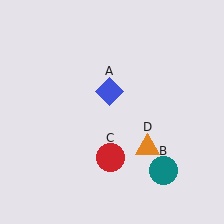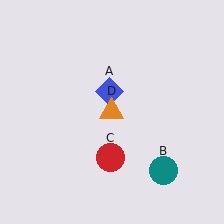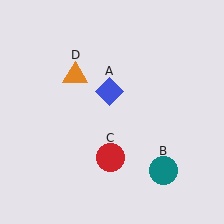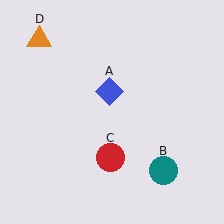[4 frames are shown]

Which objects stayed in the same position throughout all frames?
Blue diamond (object A) and teal circle (object B) and red circle (object C) remained stationary.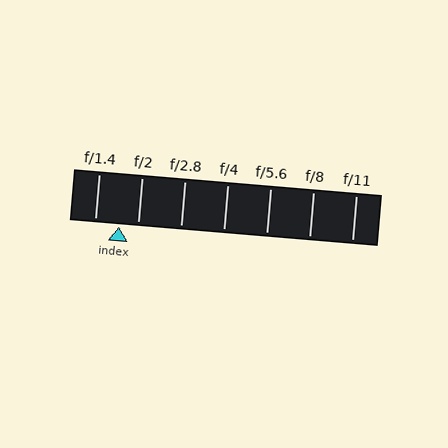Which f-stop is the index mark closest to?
The index mark is closest to f/2.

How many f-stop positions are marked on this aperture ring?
There are 7 f-stop positions marked.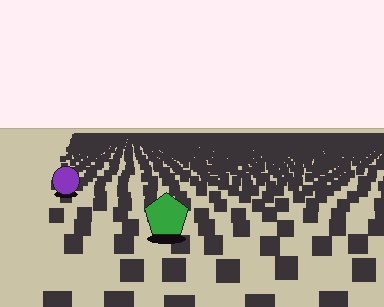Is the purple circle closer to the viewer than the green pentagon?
No. The green pentagon is closer — you can tell from the texture gradient: the ground texture is coarser near it.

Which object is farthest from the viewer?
The purple circle is farthest from the viewer. It appears smaller and the ground texture around it is denser.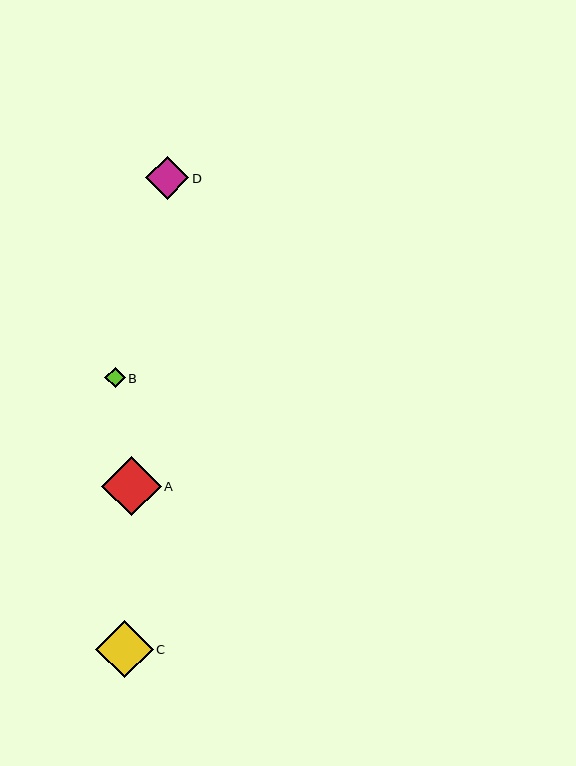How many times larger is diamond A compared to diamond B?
Diamond A is approximately 2.9 times the size of diamond B.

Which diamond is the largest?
Diamond A is the largest with a size of approximately 59 pixels.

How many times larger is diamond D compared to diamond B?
Diamond D is approximately 2.1 times the size of diamond B.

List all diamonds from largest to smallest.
From largest to smallest: A, C, D, B.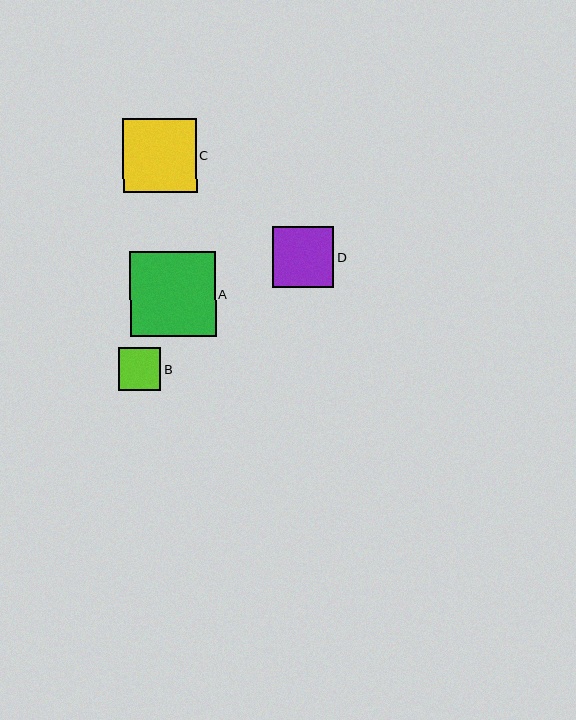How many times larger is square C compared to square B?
Square C is approximately 1.7 times the size of square B.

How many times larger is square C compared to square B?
Square C is approximately 1.7 times the size of square B.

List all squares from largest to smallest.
From largest to smallest: A, C, D, B.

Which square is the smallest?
Square B is the smallest with a size of approximately 43 pixels.